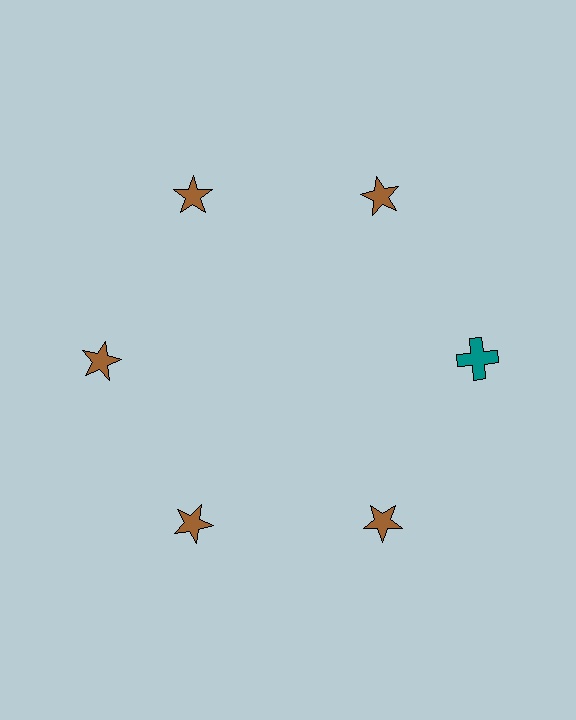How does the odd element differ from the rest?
It differs in both color (teal instead of brown) and shape (cross instead of star).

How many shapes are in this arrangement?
There are 6 shapes arranged in a ring pattern.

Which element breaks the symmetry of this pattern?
The teal cross at roughly the 3 o'clock position breaks the symmetry. All other shapes are brown stars.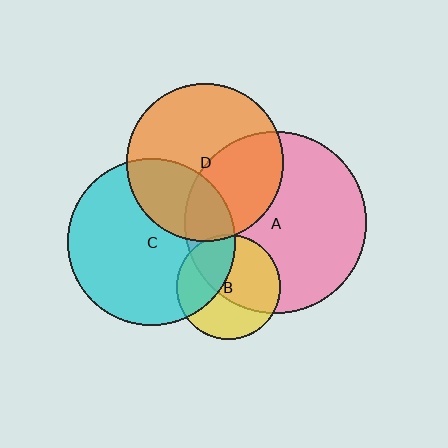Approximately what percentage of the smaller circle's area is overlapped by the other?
Approximately 35%.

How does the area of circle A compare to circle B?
Approximately 3.0 times.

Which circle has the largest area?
Circle A (pink).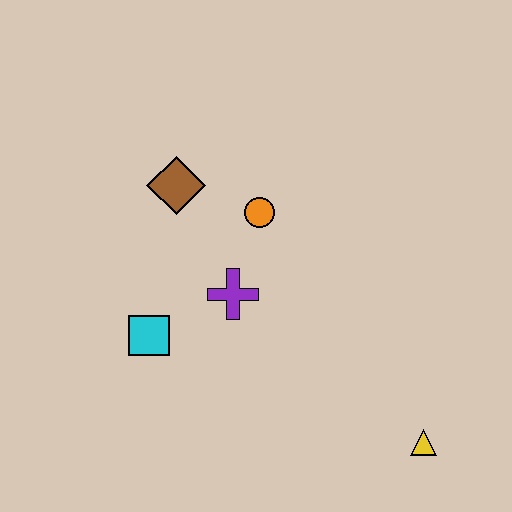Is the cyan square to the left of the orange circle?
Yes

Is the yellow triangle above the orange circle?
No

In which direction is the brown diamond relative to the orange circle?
The brown diamond is to the left of the orange circle.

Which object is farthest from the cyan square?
The yellow triangle is farthest from the cyan square.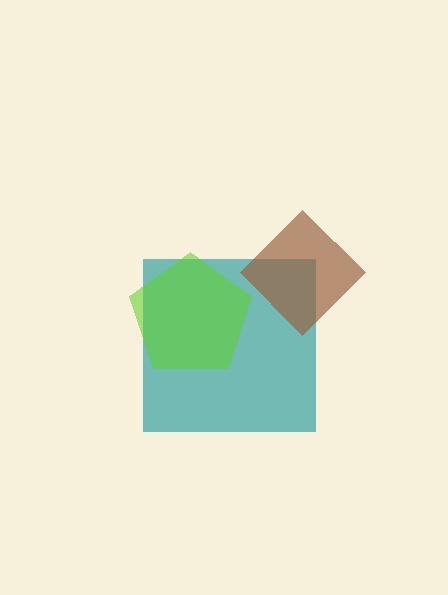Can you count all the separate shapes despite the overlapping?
Yes, there are 3 separate shapes.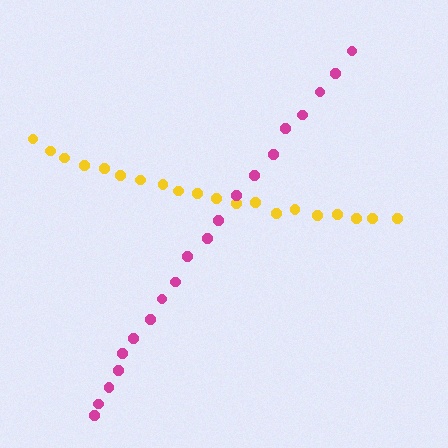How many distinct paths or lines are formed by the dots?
There are 2 distinct paths.